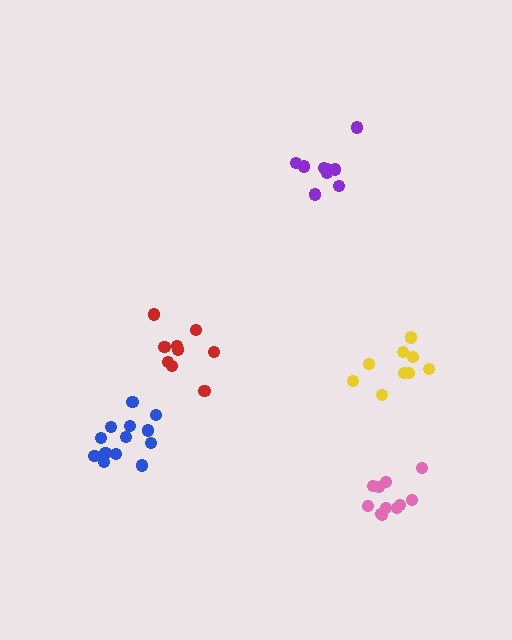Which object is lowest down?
The pink cluster is bottommost.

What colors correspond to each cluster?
The clusters are colored: blue, purple, yellow, red, pink.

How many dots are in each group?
Group 1: 13 dots, Group 2: 9 dots, Group 3: 9 dots, Group 4: 9 dots, Group 5: 11 dots (51 total).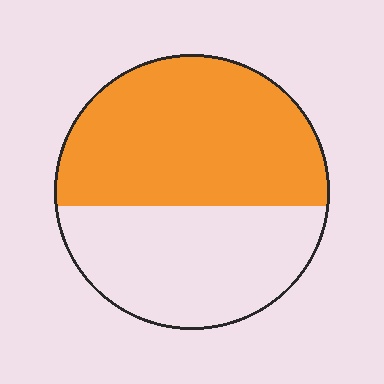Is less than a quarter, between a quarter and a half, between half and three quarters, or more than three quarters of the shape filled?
Between half and three quarters.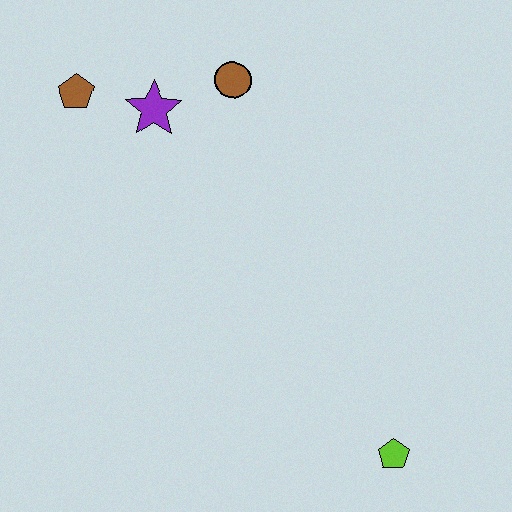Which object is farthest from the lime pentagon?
The brown pentagon is farthest from the lime pentagon.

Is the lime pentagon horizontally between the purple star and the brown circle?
No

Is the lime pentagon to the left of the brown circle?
No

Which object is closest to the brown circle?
The purple star is closest to the brown circle.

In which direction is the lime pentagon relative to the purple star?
The lime pentagon is below the purple star.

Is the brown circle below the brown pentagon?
No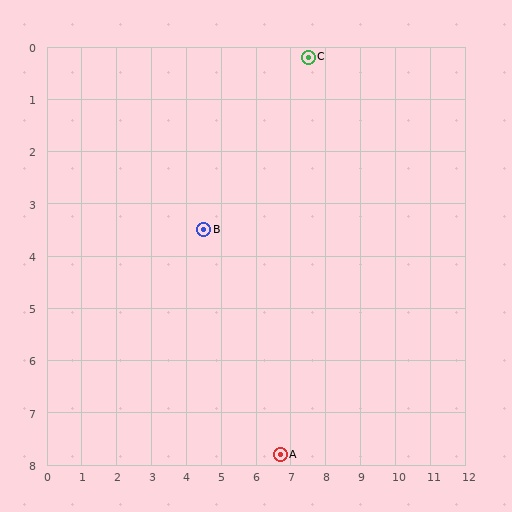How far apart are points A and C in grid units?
Points A and C are about 7.6 grid units apart.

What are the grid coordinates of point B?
Point B is at approximately (4.5, 3.5).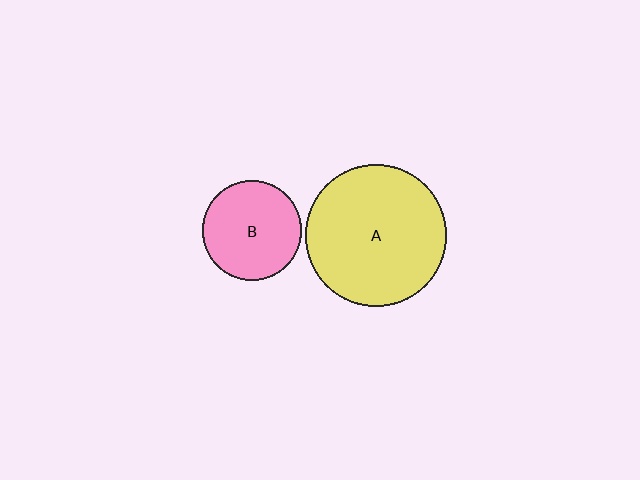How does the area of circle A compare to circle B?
Approximately 2.0 times.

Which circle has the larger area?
Circle A (yellow).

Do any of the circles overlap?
No, none of the circles overlap.